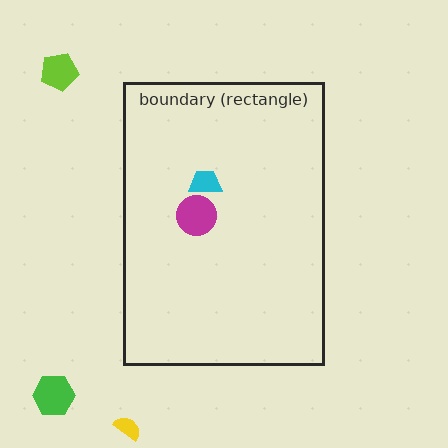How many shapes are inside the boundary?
2 inside, 3 outside.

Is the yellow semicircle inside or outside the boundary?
Outside.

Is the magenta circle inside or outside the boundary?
Inside.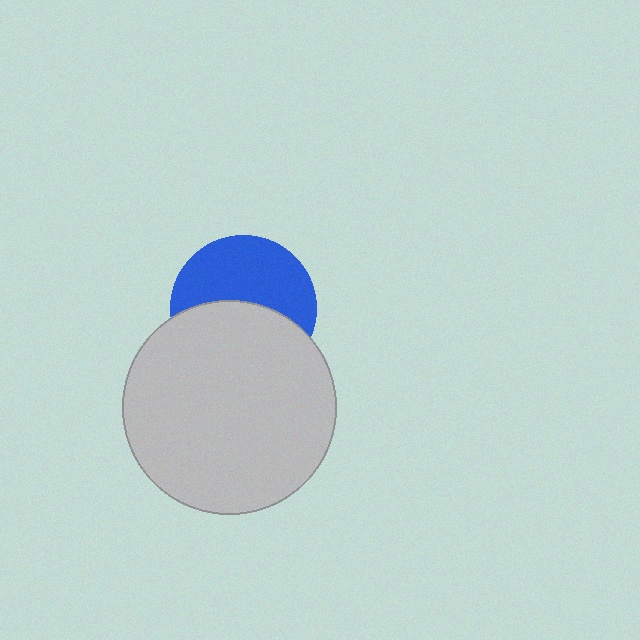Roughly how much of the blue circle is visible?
About half of it is visible (roughly 51%).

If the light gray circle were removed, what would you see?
You would see the complete blue circle.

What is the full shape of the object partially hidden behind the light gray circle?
The partially hidden object is a blue circle.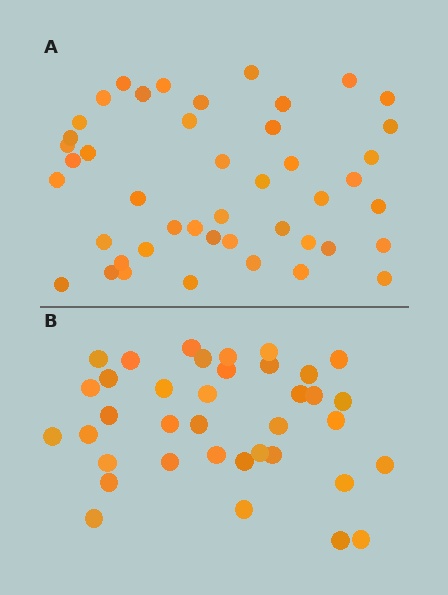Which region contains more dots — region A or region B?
Region A (the top region) has more dots.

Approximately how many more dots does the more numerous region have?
Region A has roughly 8 or so more dots than region B.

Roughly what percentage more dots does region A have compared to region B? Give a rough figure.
About 20% more.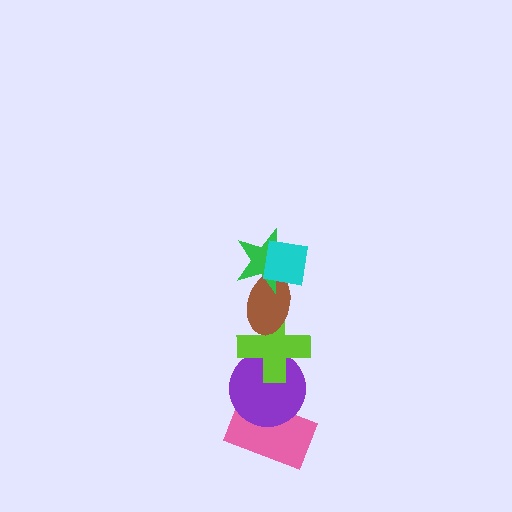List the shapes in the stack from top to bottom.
From top to bottom: the cyan square, the green star, the brown ellipse, the lime cross, the purple circle, the pink rectangle.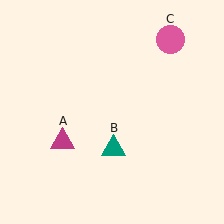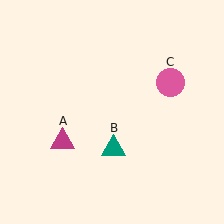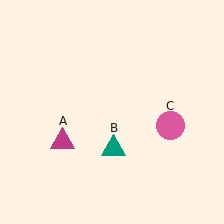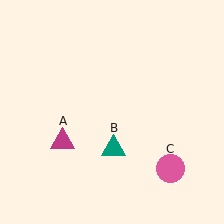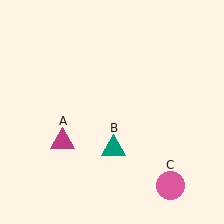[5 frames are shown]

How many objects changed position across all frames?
1 object changed position: pink circle (object C).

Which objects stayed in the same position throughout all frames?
Magenta triangle (object A) and teal triangle (object B) remained stationary.